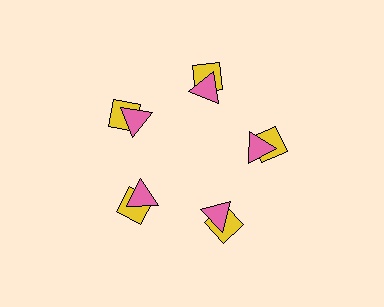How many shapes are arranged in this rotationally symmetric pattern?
There are 10 shapes, arranged in 5 groups of 2.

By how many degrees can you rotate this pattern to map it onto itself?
The pattern maps onto itself every 72 degrees of rotation.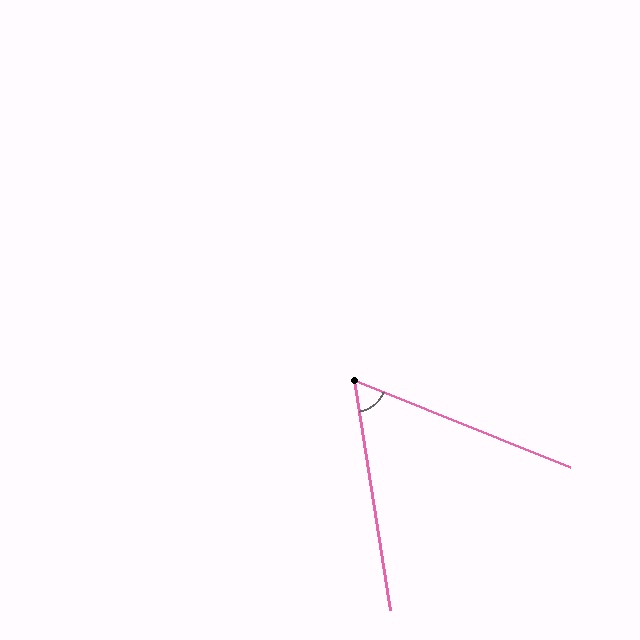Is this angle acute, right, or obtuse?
It is acute.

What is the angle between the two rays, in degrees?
Approximately 59 degrees.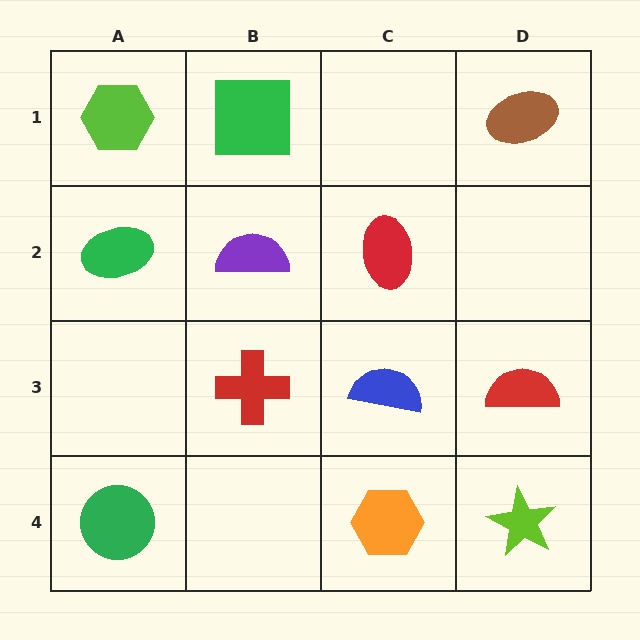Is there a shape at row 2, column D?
No, that cell is empty.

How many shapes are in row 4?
3 shapes.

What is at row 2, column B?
A purple semicircle.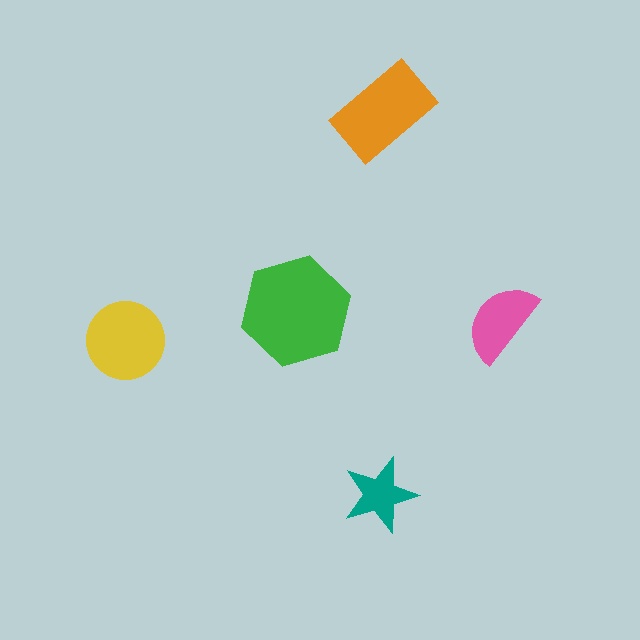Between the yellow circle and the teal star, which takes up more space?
The yellow circle.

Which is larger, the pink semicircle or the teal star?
The pink semicircle.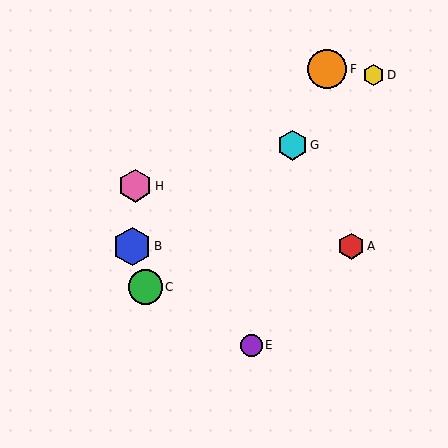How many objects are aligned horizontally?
2 objects (A, B) are aligned horizontally.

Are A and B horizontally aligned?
Yes, both are at y≈246.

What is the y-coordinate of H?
Object H is at y≈186.